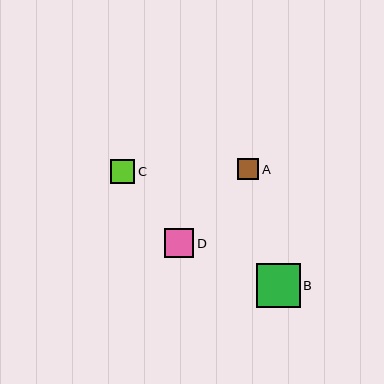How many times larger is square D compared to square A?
Square D is approximately 1.4 times the size of square A.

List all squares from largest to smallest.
From largest to smallest: B, D, C, A.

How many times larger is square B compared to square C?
Square B is approximately 1.8 times the size of square C.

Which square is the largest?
Square B is the largest with a size of approximately 44 pixels.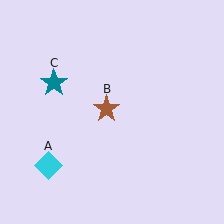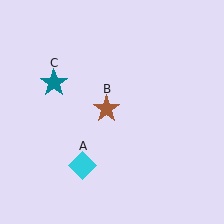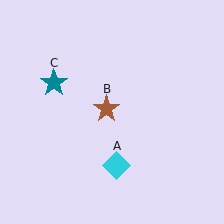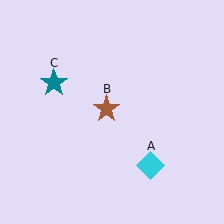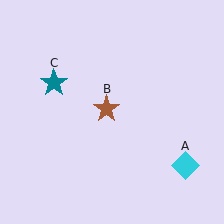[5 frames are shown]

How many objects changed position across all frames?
1 object changed position: cyan diamond (object A).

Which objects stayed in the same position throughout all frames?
Brown star (object B) and teal star (object C) remained stationary.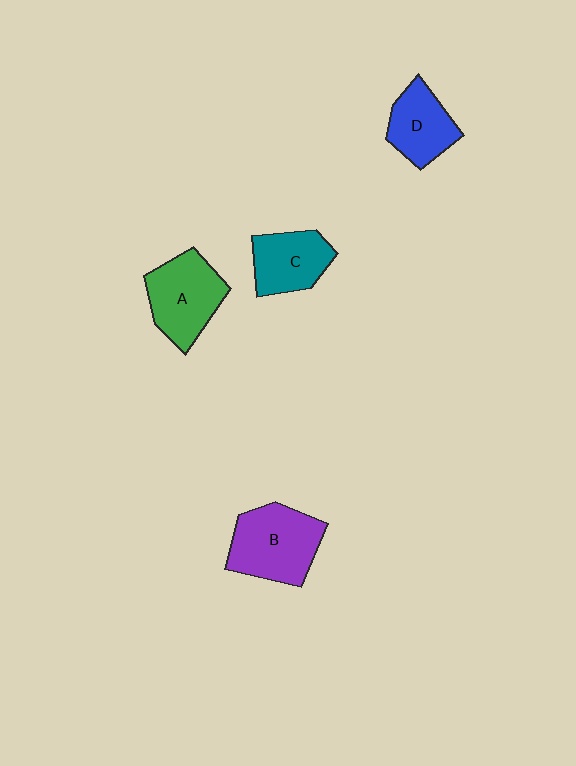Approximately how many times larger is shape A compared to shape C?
Approximately 1.2 times.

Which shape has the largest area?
Shape B (purple).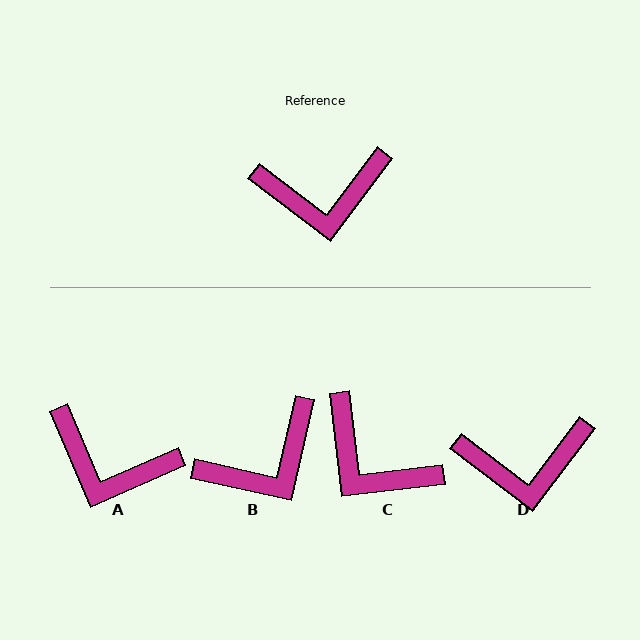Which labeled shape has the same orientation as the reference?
D.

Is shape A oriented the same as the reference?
No, it is off by about 30 degrees.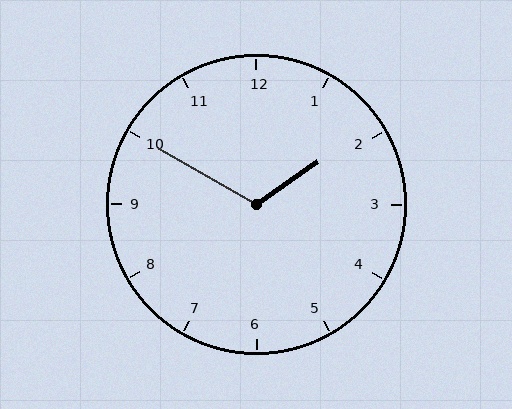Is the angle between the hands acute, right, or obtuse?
It is obtuse.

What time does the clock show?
1:50.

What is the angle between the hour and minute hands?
Approximately 115 degrees.